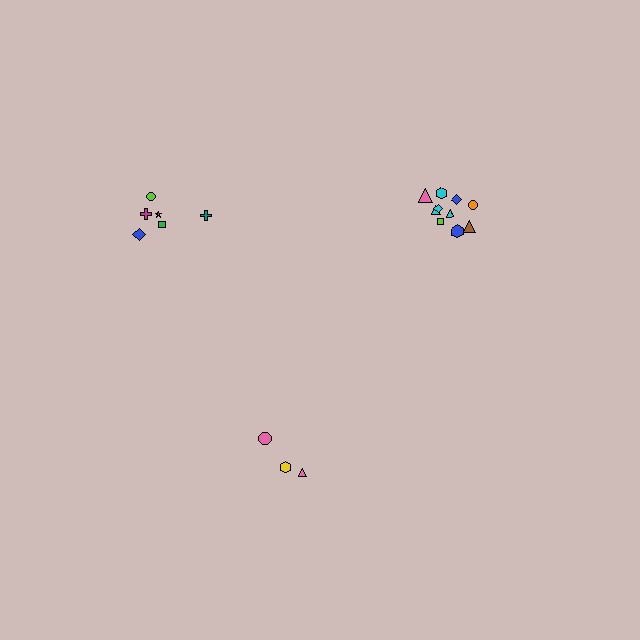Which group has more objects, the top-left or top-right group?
The top-right group.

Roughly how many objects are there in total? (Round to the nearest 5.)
Roughly 20 objects in total.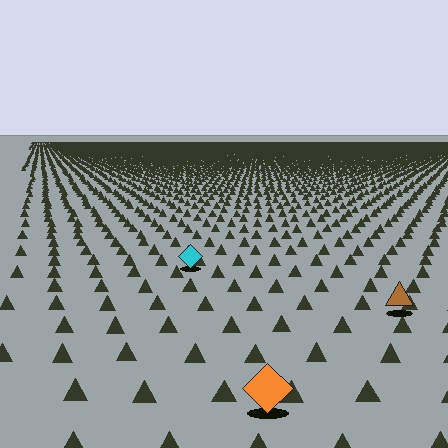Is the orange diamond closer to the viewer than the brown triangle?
Yes. The orange diamond is closer — you can tell from the texture gradient: the ground texture is coarser near it.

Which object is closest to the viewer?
The orange diamond is closest. The texture marks near it are larger and more spread out.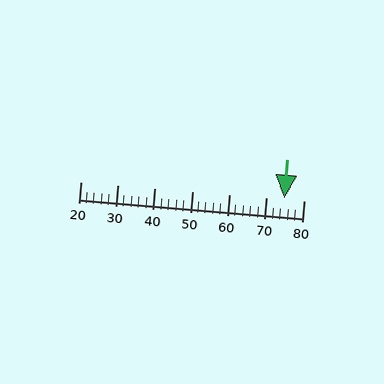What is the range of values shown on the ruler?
The ruler shows values from 20 to 80.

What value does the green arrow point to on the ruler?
The green arrow points to approximately 75.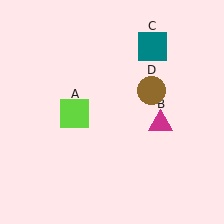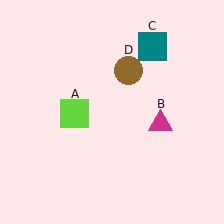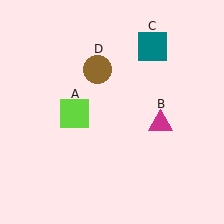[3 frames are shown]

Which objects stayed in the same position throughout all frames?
Lime square (object A) and magenta triangle (object B) and teal square (object C) remained stationary.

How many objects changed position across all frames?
1 object changed position: brown circle (object D).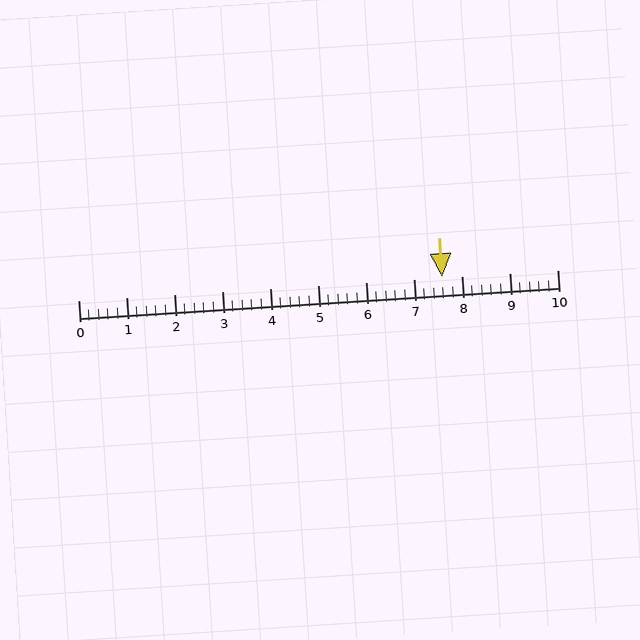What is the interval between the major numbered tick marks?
The major tick marks are spaced 1 units apart.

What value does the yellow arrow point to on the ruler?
The yellow arrow points to approximately 7.6.